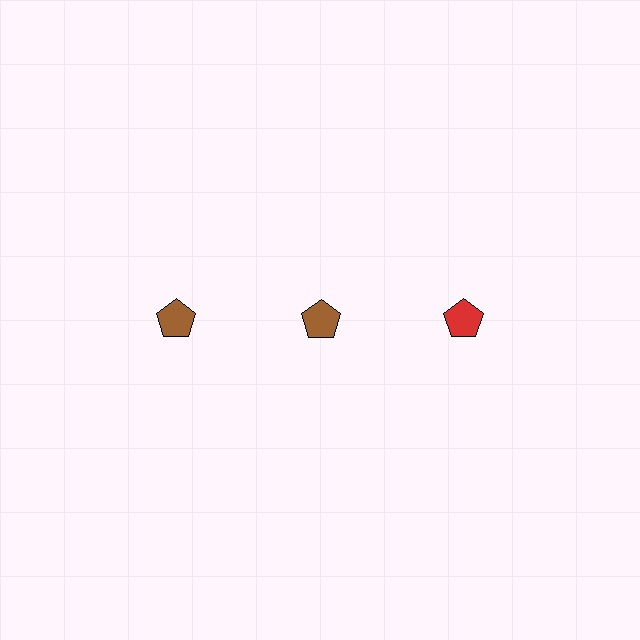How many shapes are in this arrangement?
There are 3 shapes arranged in a grid pattern.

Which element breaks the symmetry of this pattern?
The red pentagon in the top row, center column breaks the symmetry. All other shapes are brown pentagons.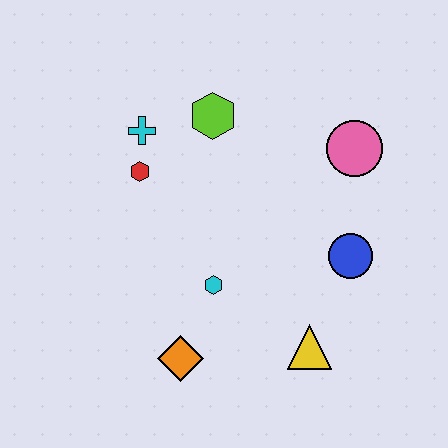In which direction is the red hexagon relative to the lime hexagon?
The red hexagon is to the left of the lime hexagon.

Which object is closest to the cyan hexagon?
The orange diamond is closest to the cyan hexagon.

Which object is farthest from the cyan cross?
The yellow triangle is farthest from the cyan cross.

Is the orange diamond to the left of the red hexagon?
No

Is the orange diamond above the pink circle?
No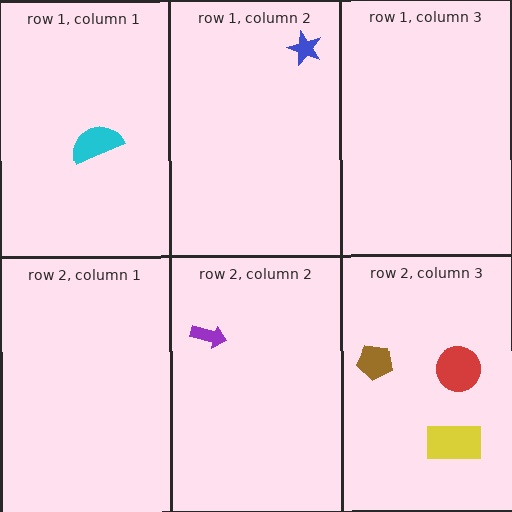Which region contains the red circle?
The row 2, column 3 region.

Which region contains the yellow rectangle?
The row 2, column 3 region.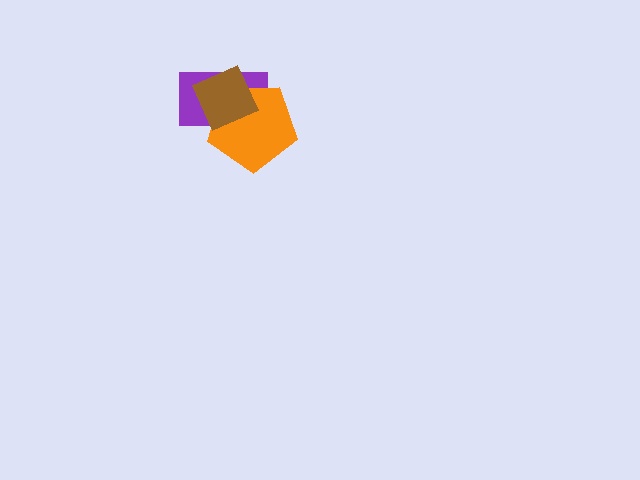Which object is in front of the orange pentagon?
The brown diamond is in front of the orange pentagon.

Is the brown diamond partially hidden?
No, no other shape covers it.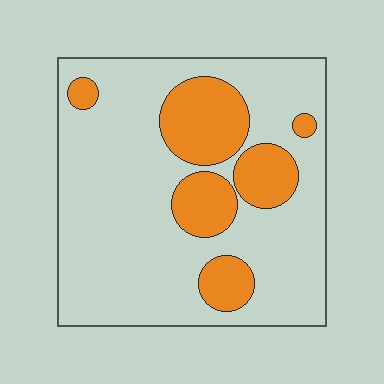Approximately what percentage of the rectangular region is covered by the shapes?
Approximately 25%.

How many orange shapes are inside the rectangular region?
6.